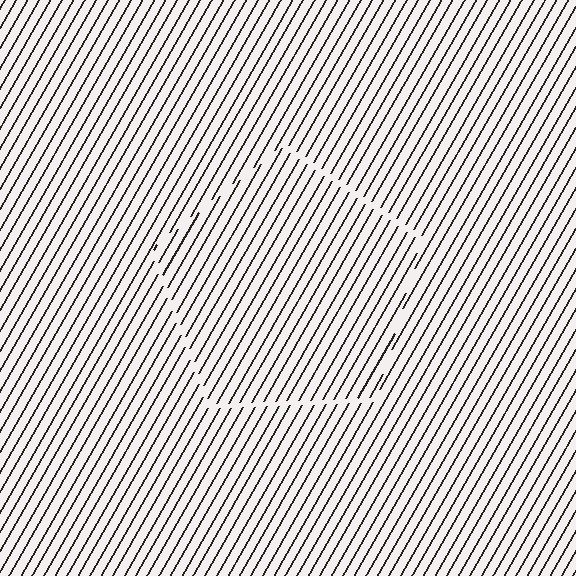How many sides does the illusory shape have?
5 sides — the line-ends trace a pentagon.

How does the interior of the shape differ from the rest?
The interior of the shape contains the same grating, shifted by half a period — the contour is defined by the phase discontinuity where line-ends from the inner and outer gratings abut.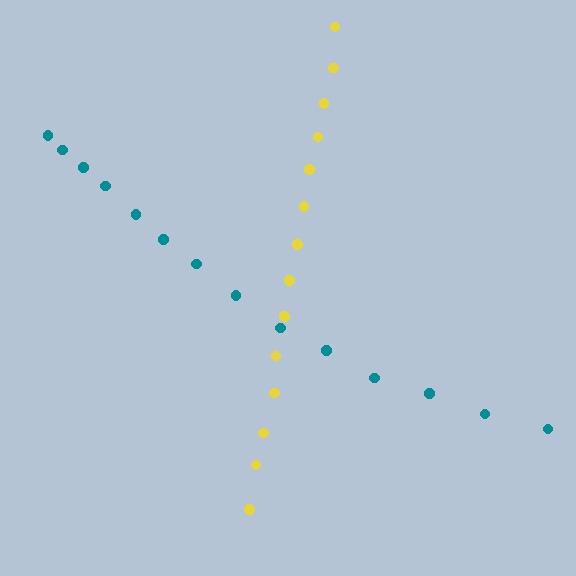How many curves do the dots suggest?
There are 2 distinct paths.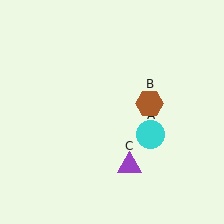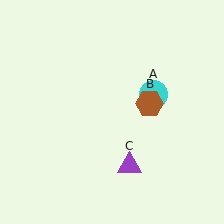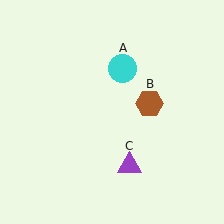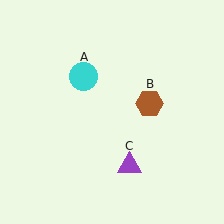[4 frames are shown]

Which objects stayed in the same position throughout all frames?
Brown hexagon (object B) and purple triangle (object C) remained stationary.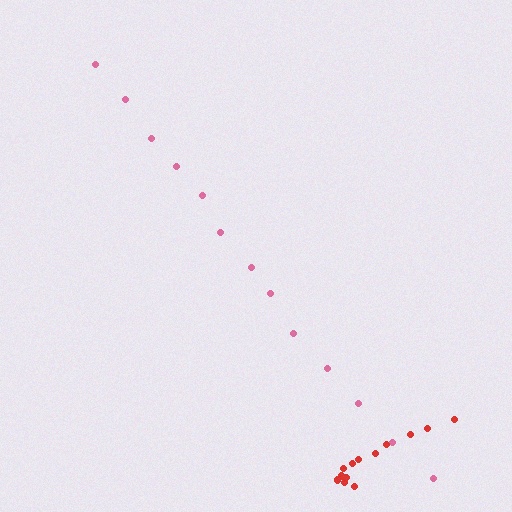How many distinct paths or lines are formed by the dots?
There are 2 distinct paths.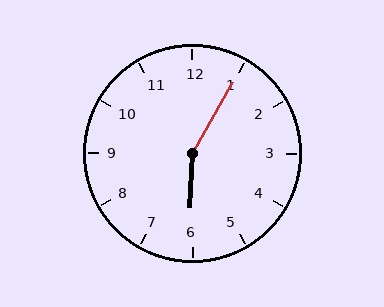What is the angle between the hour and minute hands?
Approximately 152 degrees.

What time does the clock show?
6:05.